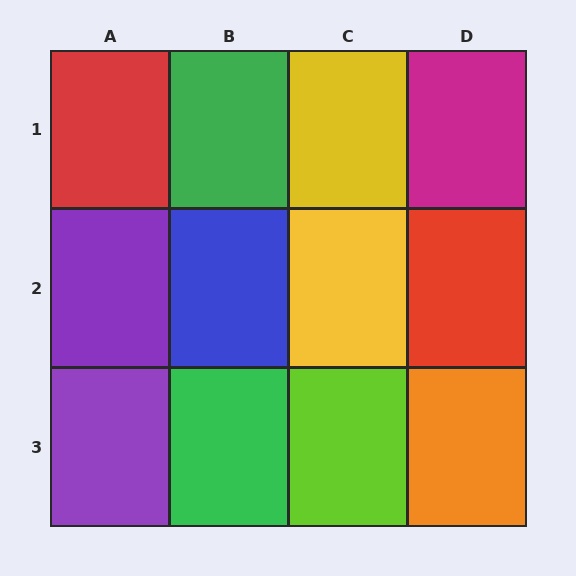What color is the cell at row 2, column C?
Yellow.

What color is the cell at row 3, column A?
Purple.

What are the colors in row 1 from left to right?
Red, green, yellow, magenta.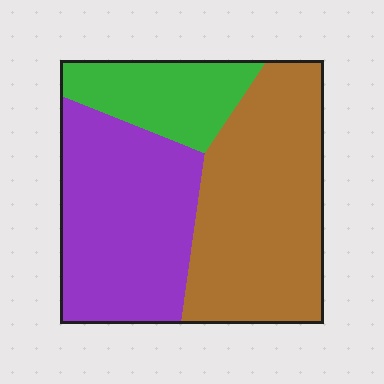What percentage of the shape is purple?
Purple covers around 40% of the shape.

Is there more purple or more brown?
Brown.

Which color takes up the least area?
Green, at roughly 20%.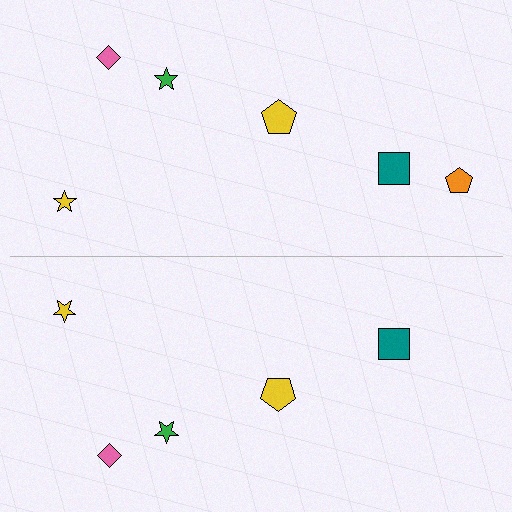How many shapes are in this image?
There are 11 shapes in this image.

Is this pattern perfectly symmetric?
No, the pattern is not perfectly symmetric. A orange pentagon is missing from the bottom side.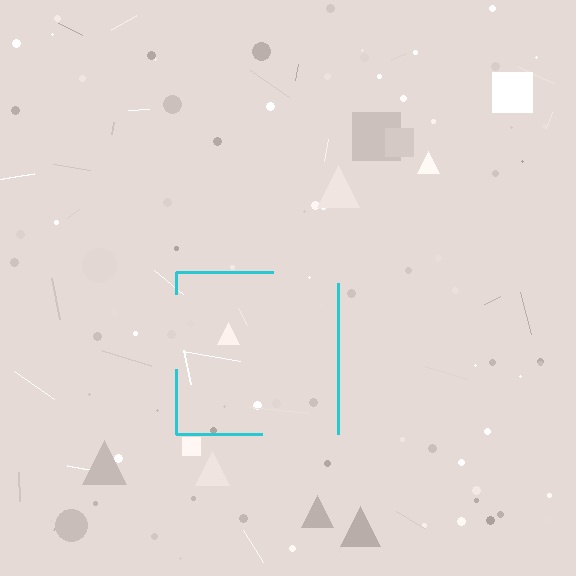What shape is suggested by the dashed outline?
The dashed outline suggests a square.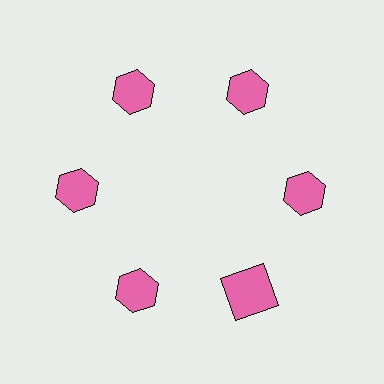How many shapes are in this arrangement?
There are 6 shapes arranged in a ring pattern.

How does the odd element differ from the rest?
It has a different shape: square instead of hexagon.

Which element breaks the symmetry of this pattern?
The pink square at roughly the 5 o'clock position breaks the symmetry. All other shapes are pink hexagons.